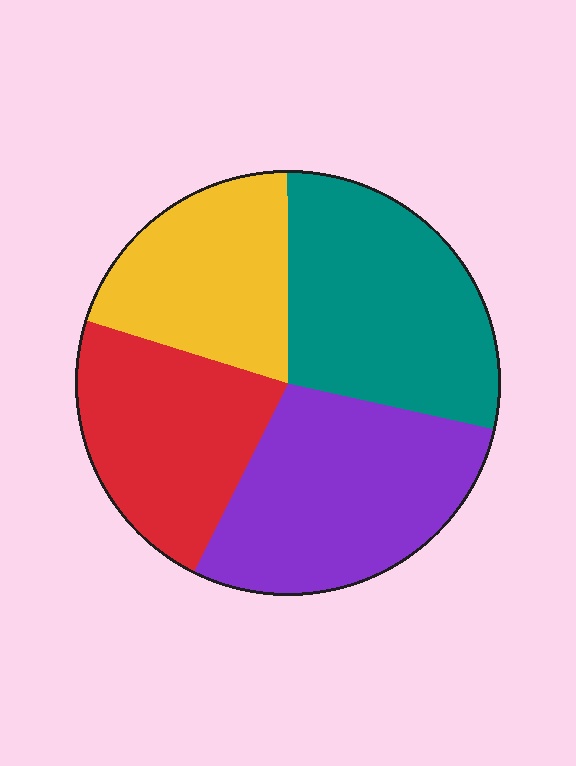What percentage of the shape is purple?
Purple covers 29% of the shape.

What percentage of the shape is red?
Red takes up about one fifth (1/5) of the shape.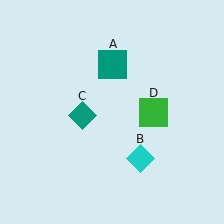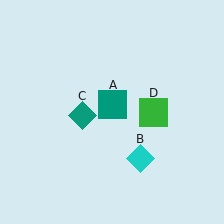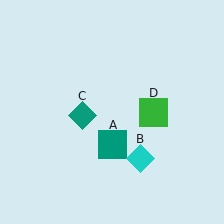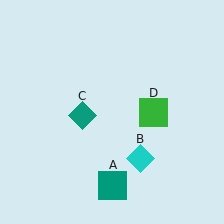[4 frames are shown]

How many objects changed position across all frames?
1 object changed position: teal square (object A).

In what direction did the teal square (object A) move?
The teal square (object A) moved down.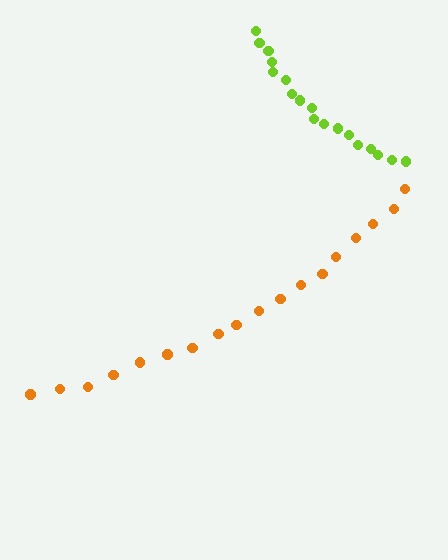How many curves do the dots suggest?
There are 2 distinct paths.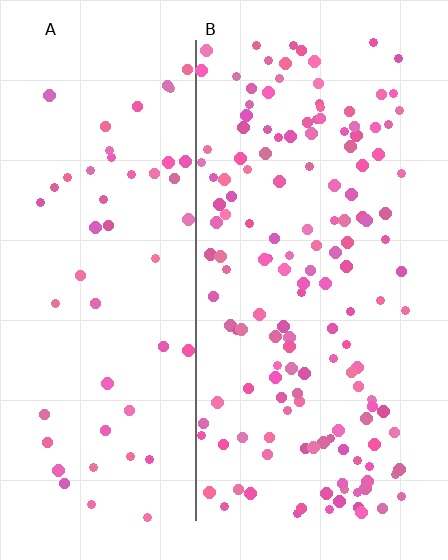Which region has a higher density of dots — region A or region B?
B (the right).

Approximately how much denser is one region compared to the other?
Approximately 2.8× — region B over region A.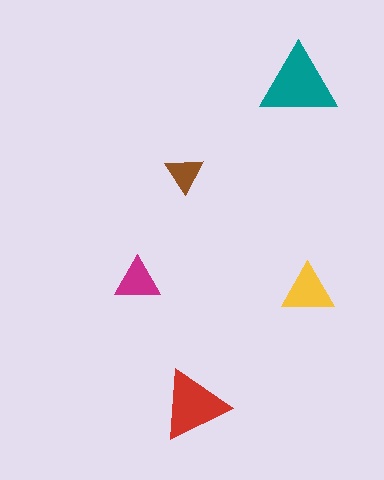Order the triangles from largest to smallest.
the teal one, the red one, the yellow one, the magenta one, the brown one.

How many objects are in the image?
There are 5 objects in the image.